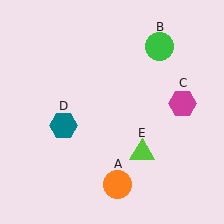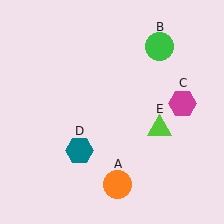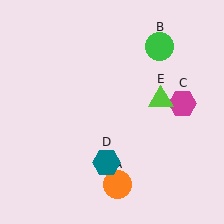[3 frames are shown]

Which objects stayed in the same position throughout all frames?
Orange circle (object A) and green circle (object B) and magenta hexagon (object C) remained stationary.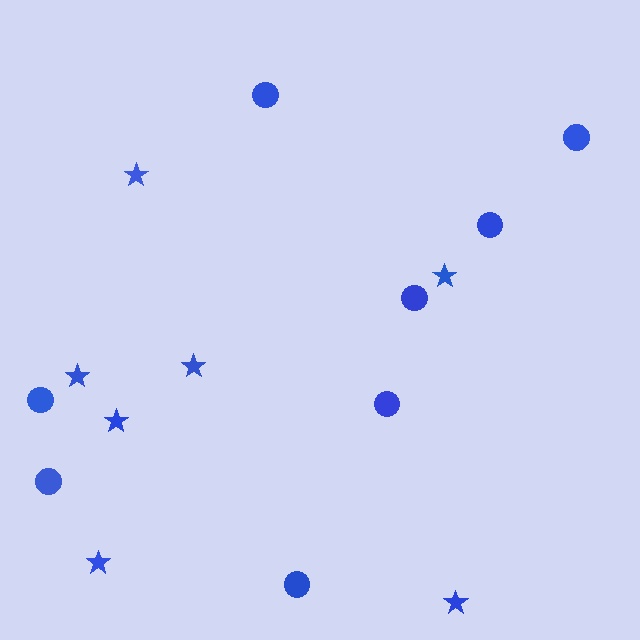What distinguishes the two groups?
There are 2 groups: one group of stars (7) and one group of circles (8).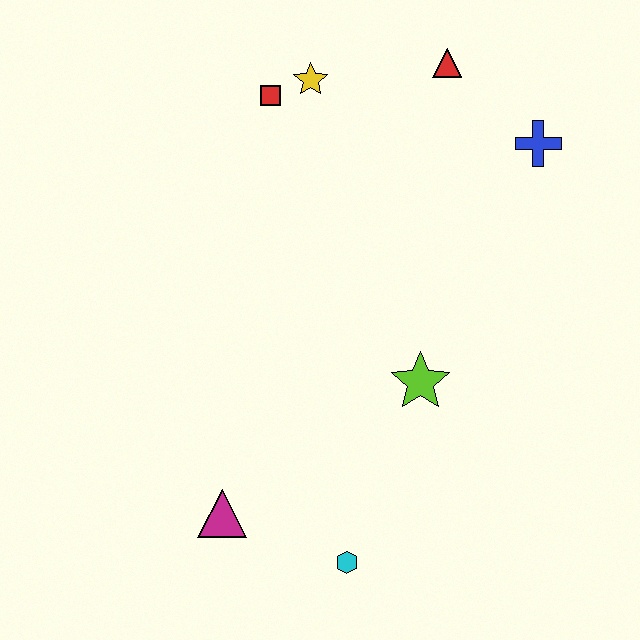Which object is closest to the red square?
The yellow star is closest to the red square.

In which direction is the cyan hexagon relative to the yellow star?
The cyan hexagon is below the yellow star.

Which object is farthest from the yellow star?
The cyan hexagon is farthest from the yellow star.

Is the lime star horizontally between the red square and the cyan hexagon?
No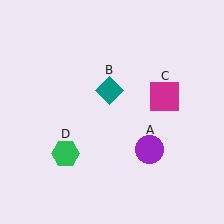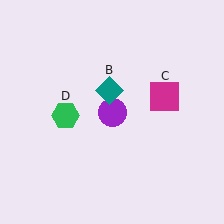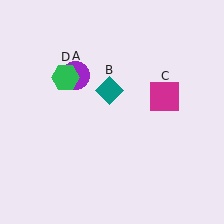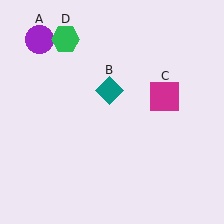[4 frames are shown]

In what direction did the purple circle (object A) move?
The purple circle (object A) moved up and to the left.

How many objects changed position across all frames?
2 objects changed position: purple circle (object A), green hexagon (object D).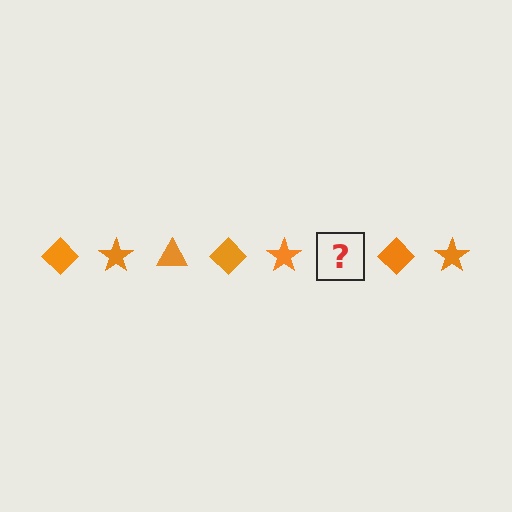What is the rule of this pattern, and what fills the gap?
The rule is that the pattern cycles through diamond, star, triangle shapes in orange. The gap should be filled with an orange triangle.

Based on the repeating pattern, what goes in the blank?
The blank should be an orange triangle.